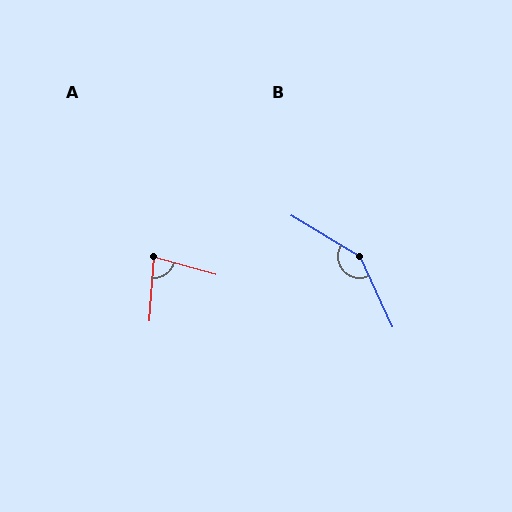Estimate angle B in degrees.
Approximately 146 degrees.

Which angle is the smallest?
A, at approximately 78 degrees.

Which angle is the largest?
B, at approximately 146 degrees.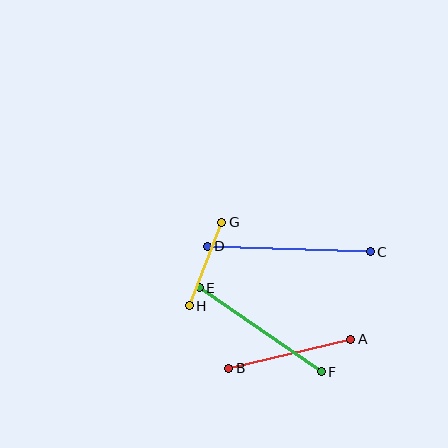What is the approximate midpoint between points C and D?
The midpoint is at approximately (289, 249) pixels.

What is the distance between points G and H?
The distance is approximately 90 pixels.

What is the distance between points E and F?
The distance is approximately 148 pixels.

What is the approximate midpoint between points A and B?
The midpoint is at approximately (290, 354) pixels.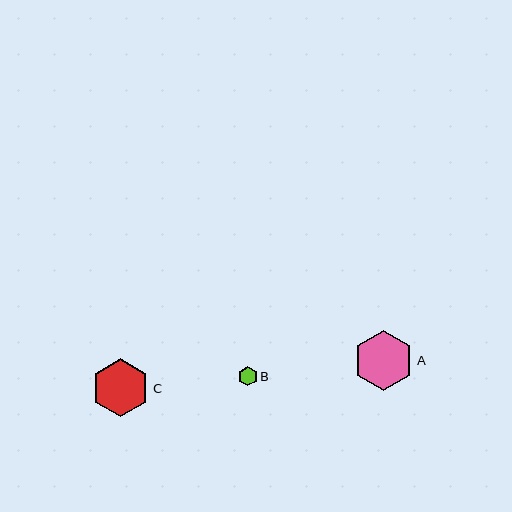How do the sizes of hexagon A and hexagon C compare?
Hexagon A and hexagon C are approximately the same size.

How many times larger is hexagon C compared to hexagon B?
Hexagon C is approximately 3.1 times the size of hexagon B.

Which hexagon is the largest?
Hexagon A is the largest with a size of approximately 60 pixels.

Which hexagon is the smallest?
Hexagon B is the smallest with a size of approximately 19 pixels.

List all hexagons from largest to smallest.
From largest to smallest: A, C, B.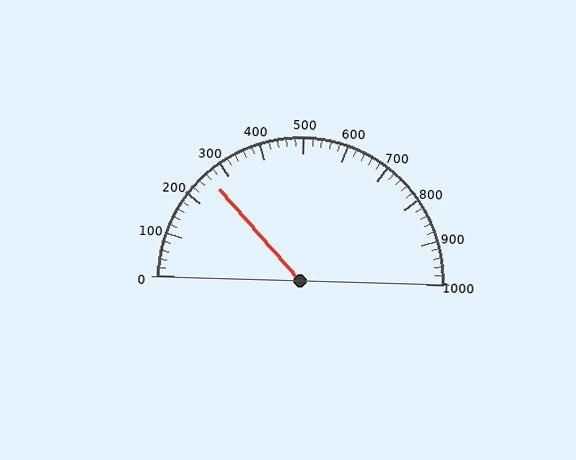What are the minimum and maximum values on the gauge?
The gauge ranges from 0 to 1000.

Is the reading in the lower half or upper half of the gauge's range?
The reading is in the lower half of the range (0 to 1000).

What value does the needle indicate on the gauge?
The needle indicates approximately 260.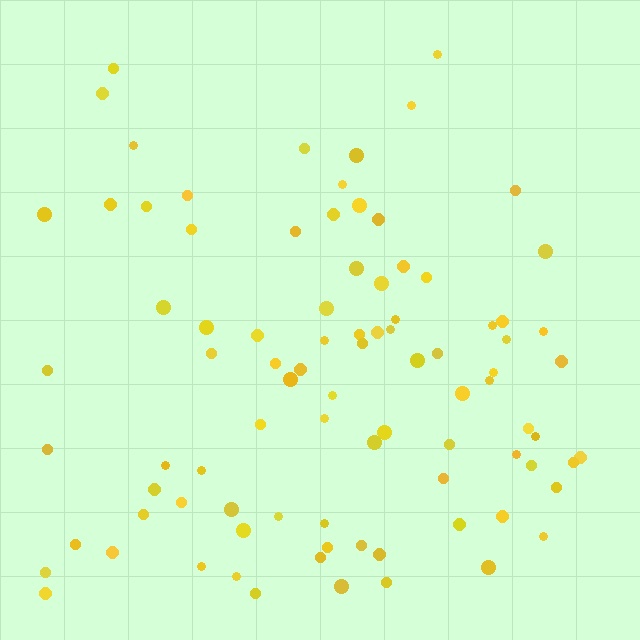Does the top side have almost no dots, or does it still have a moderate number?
Still a moderate number, just noticeably fewer than the bottom.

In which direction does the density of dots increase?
From top to bottom, with the bottom side densest.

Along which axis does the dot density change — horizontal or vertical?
Vertical.